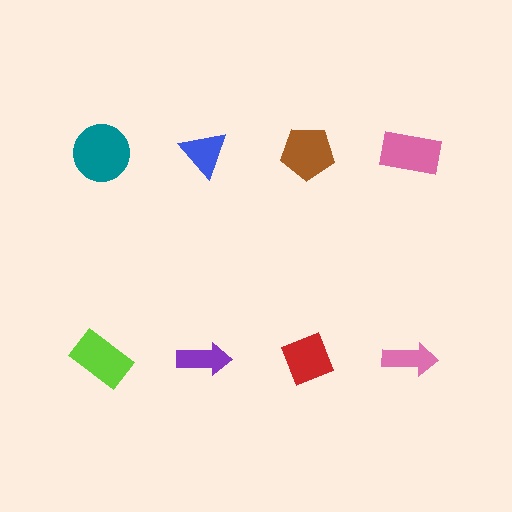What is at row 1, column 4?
A pink rectangle.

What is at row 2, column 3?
A red diamond.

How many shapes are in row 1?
4 shapes.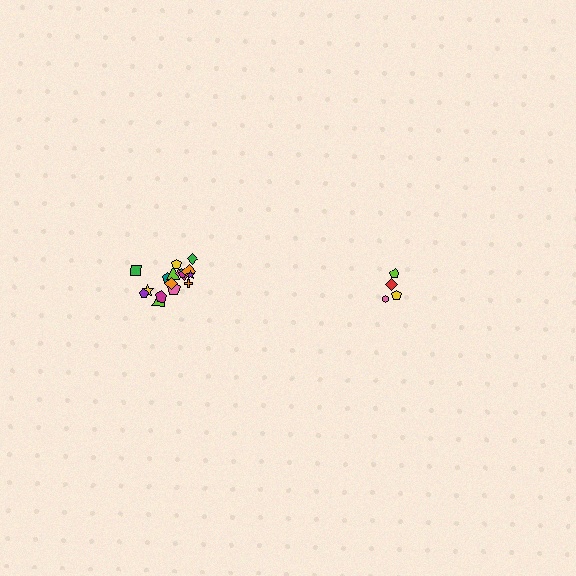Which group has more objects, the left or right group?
The left group.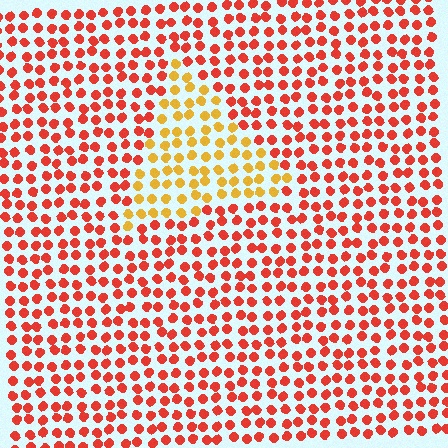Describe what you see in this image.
The image is filled with small red elements in a uniform arrangement. A triangle-shaped region is visible where the elements are tinted to a slightly different hue, forming a subtle color boundary.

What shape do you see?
I see a triangle.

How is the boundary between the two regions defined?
The boundary is defined purely by a slight shift in hue (about 40 degrees). Spacing, size, and orientation are identical on both sides.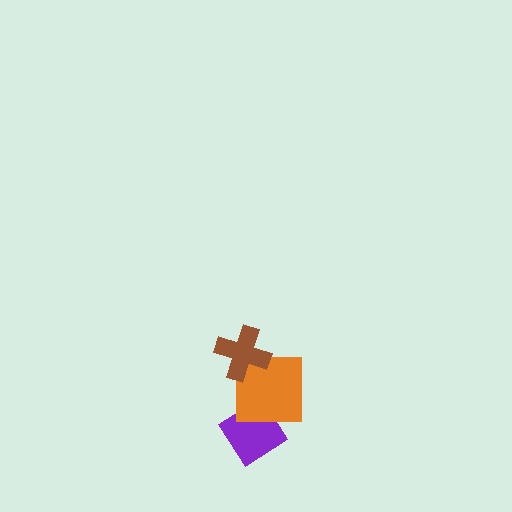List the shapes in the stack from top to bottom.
From top to bottom: the brown cross, the orange square, the purple diamond.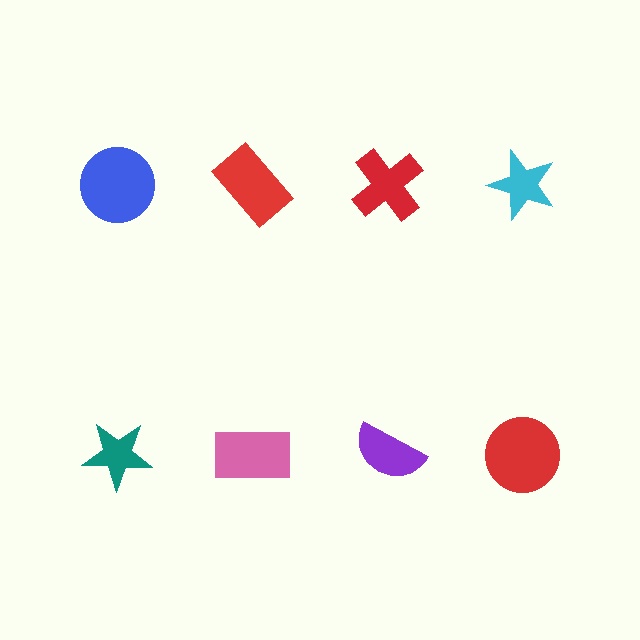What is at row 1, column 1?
A blue circle.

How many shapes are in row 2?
4 shapes.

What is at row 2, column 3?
A purple semicircle.